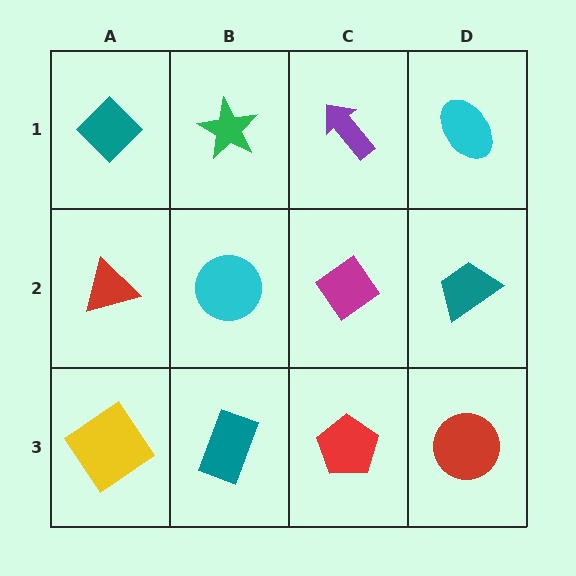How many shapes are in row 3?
4 shapes.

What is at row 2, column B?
A cyan circle.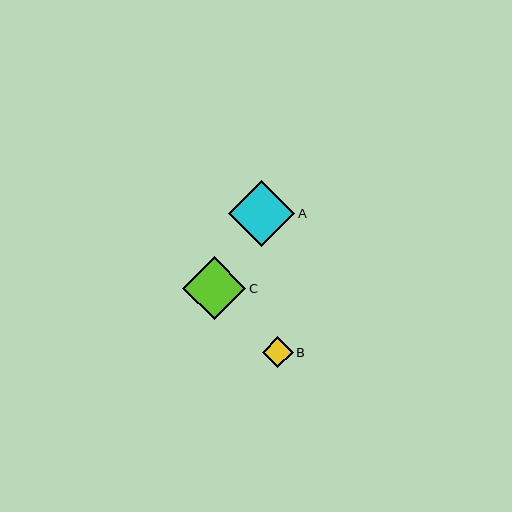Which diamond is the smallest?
Diamond B is the smallest with a size of approximately 31 pixels.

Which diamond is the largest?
Diamond A is the largest with a size of approximately 67 pixels.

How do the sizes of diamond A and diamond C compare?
Diamond A and diamond C are approximately the same size.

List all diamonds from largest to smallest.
From largest to smallest: A, C, B.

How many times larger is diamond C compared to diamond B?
Diamond C is approximately 2.0 times the size of diamond B.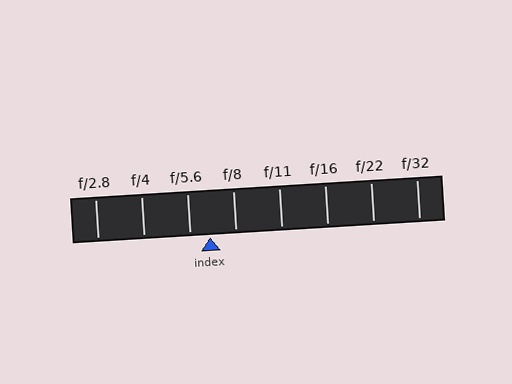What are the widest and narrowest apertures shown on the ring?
The widest aperture shown is f/2.8 and the narrowest is f/32.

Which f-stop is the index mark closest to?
The index mark is closest to f/5.6.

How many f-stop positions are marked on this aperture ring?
There are 8 f-stop positions marked.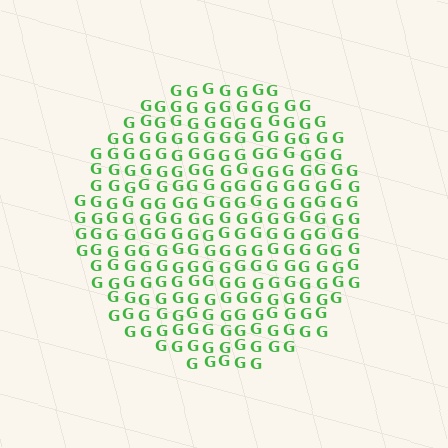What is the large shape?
The large shape is a circle.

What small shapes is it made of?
It is made of small letter G's.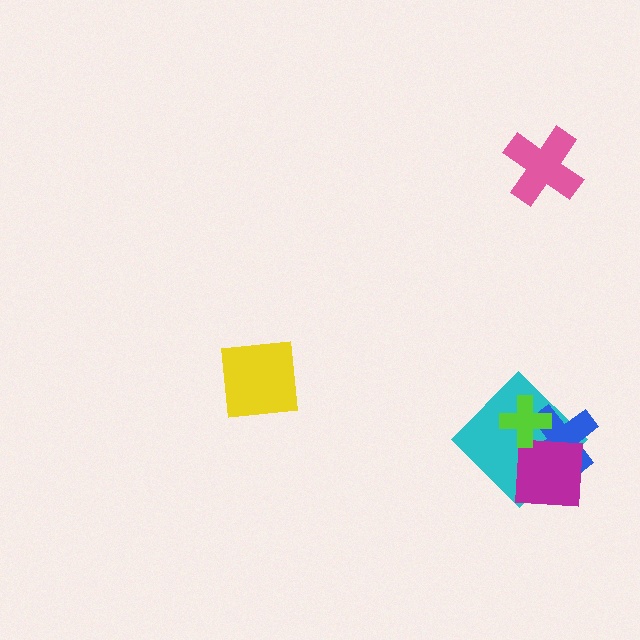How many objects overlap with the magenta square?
2 objects overlap with the magenta square.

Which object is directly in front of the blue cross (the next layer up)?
The magenta square is directly in front of the blue cross.